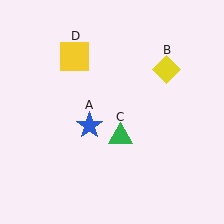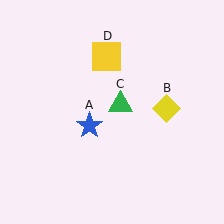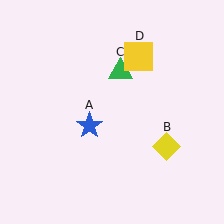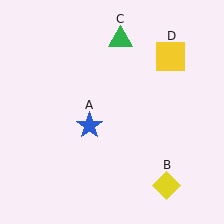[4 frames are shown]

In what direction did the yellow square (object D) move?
The yellow square (object D) moved right.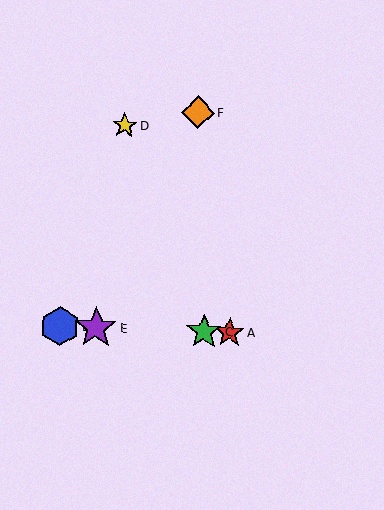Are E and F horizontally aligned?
No, E is at y≈328 and F is at y≈112.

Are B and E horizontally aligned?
Yes, both are at y≈326.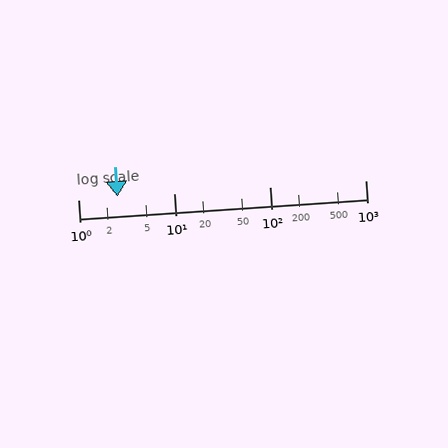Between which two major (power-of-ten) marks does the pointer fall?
The pointer is between 1 and 10.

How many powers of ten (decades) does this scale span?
The scale spans 3 decades, from 1 to 1000.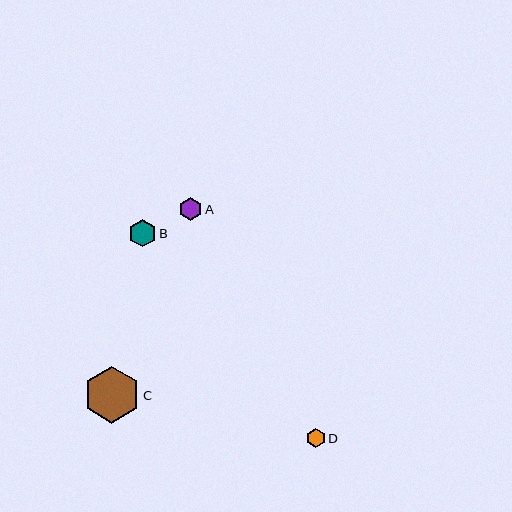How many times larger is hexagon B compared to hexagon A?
Hexagon B is approximately 1.2 times the size of hexagon A.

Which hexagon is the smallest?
Hexagon D is the smallest with a size of approximately 19 pixels.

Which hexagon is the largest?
Hexagon C is the largest with a size of approximately 56 pixels.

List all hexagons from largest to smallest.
From largest to smallest: C, B, A, D.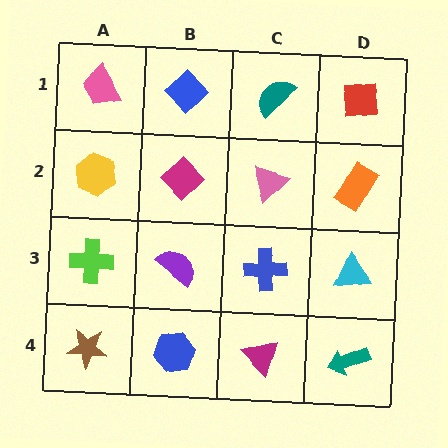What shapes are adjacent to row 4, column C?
A blue cross (row 3, column C), a blue hexagon (row 4, column B), a teal arrow (row 4, column D).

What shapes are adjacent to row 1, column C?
A pink triangle (row 2, column C), a blue diamond (row 1, column B), a red square (row 1, column D).